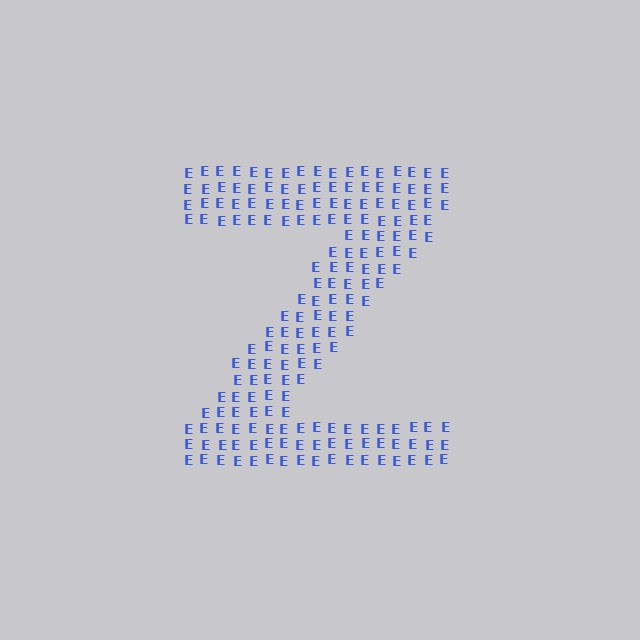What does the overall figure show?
The overall figure shows the letter Z.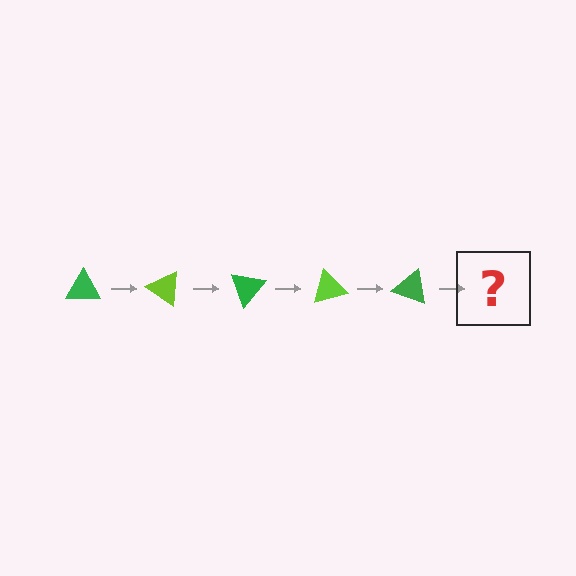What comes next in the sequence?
The next element should be a lime triangle, rotated 175 degrees from the start.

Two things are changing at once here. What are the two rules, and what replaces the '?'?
The two rules are that it rotates 35 degrees each step and the color cycles through green and lime. The '?' should be a lime triangle, rotated 175 degrees from the start.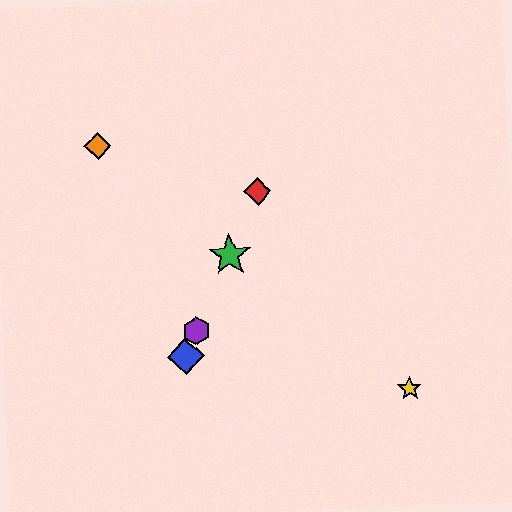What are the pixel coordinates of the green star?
The green star is at (230, 255).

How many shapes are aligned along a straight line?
4 shapes (the red diamond, the blue diamond, the green star, the purple hexagon) are aligned along a straight line.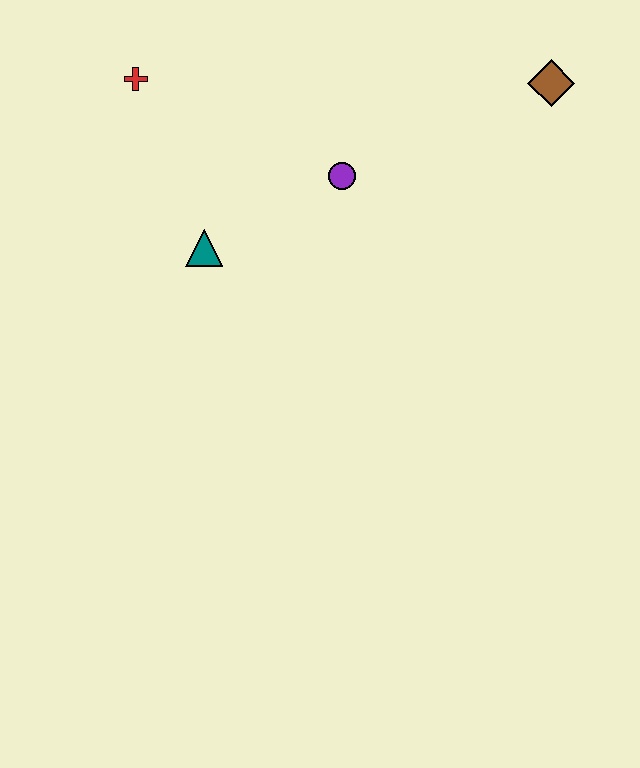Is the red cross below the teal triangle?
No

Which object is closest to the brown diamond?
The purple circle is closest to the brown diamond.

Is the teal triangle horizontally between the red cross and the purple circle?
Yes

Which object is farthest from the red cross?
The brown diamond is farthest from the red cross.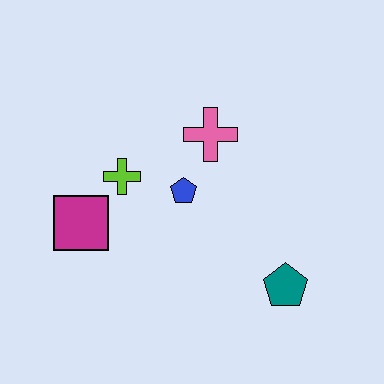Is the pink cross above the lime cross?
Yes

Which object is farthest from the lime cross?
The teal pentagon is farthest from the lime cross.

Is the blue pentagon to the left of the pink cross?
Yes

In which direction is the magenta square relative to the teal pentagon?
The magenta square is to the left of the teal pentagon.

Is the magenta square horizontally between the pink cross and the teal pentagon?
No